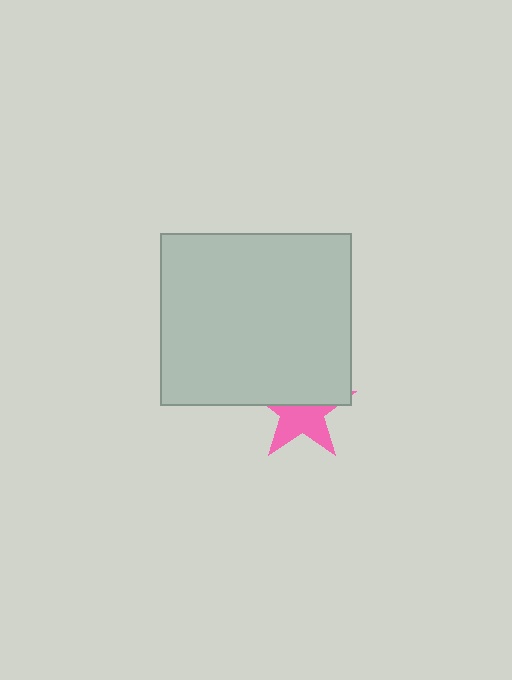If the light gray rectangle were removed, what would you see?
You would see the complete pink star.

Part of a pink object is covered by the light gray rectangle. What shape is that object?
It is a star.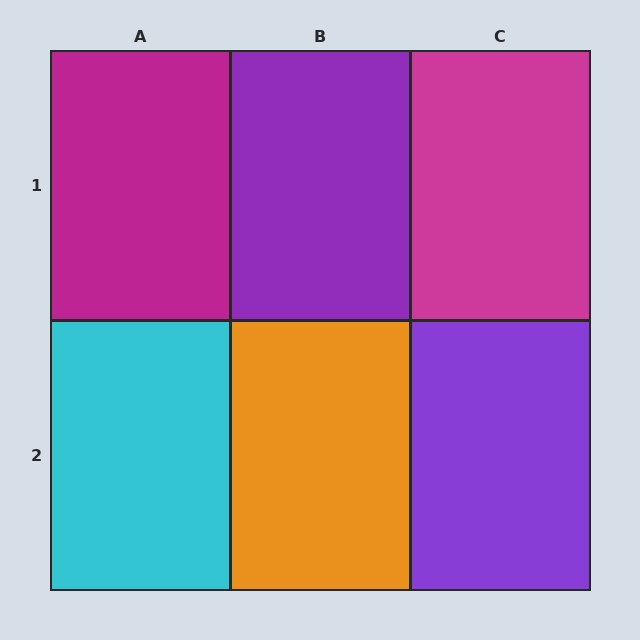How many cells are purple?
2 cells are purple.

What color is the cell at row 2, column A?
Cyan.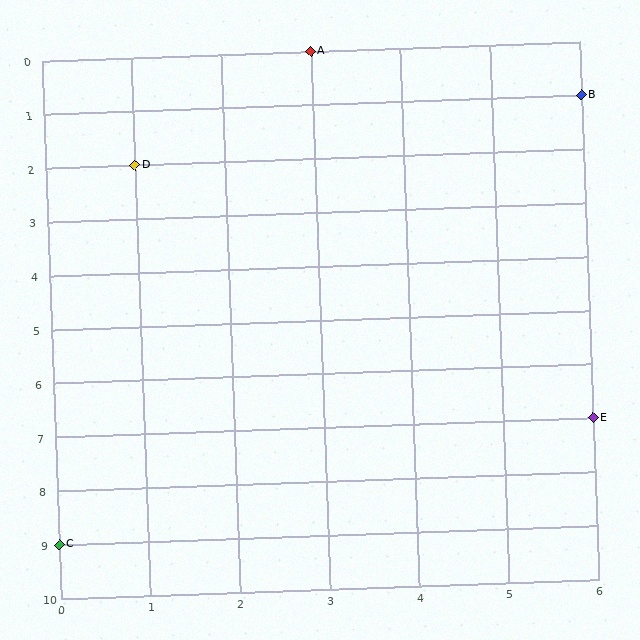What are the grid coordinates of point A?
Point A is at grid coordinates (3, 0).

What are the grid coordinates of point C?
Point C is at grid coordinates (0, 9).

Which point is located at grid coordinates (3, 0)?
Point A is at (3, 0).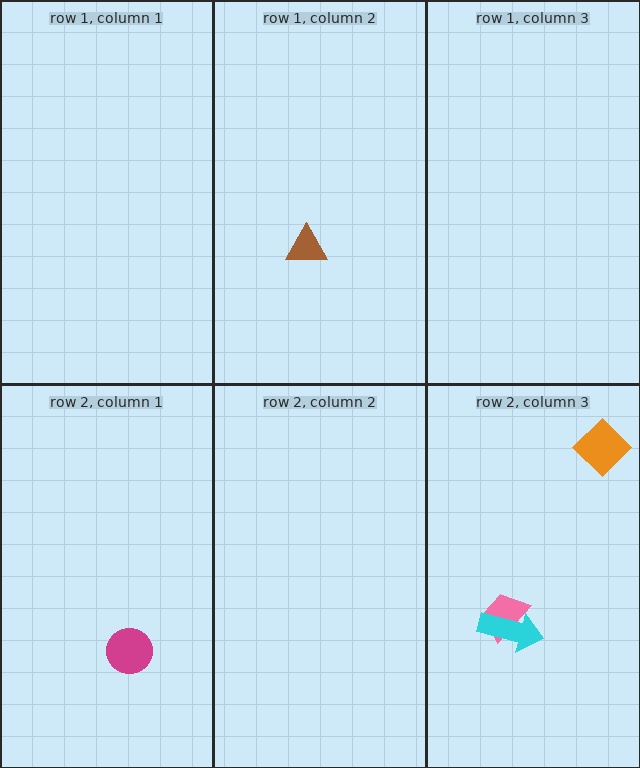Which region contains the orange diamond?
The row 2, column 3 region.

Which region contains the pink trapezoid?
The row 2, column 3 region.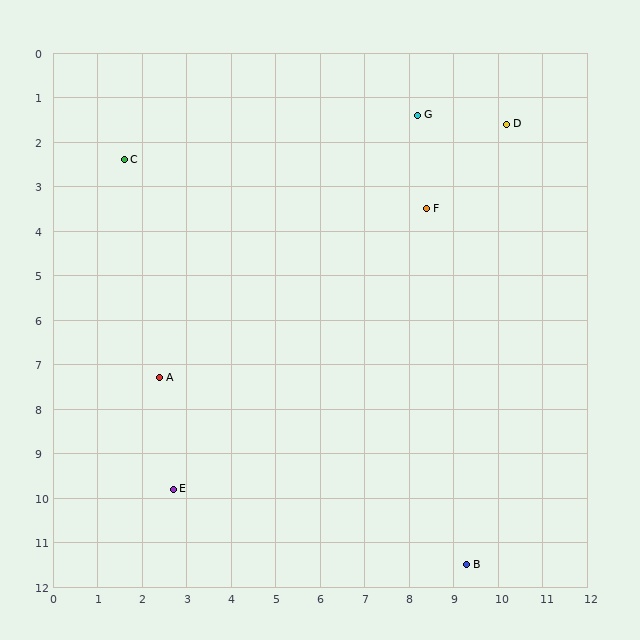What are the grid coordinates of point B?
Point B is at approximately (9.3, 11.5).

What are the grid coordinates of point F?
Point F is at approximately (8.4, 3.5).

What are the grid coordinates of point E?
Point E is at approximately (2.7, 9.8).